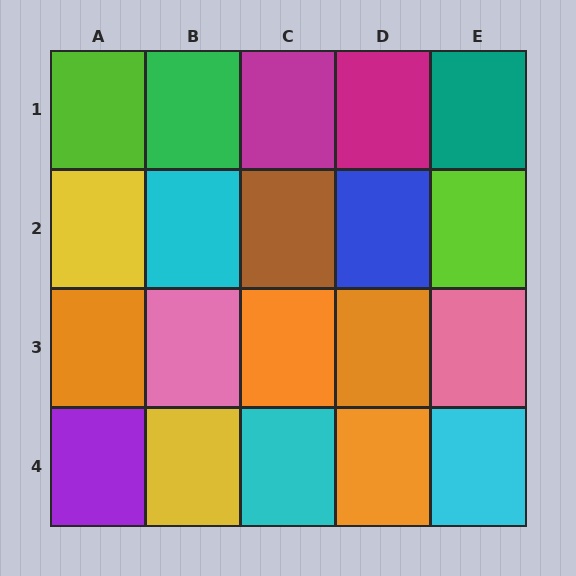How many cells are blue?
1 cell is blue.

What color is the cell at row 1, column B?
Green.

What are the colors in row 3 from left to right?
Orange, pink, orange, orange, pink.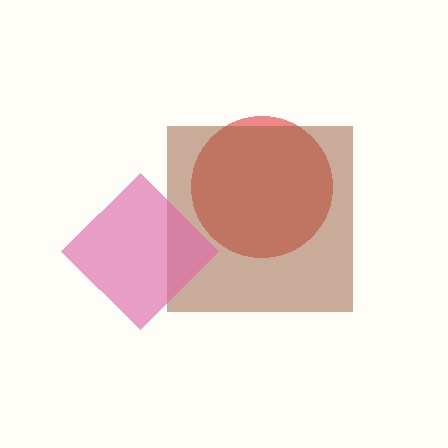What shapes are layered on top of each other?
The layered shapes are: a red circle, a brown square, a pink diamond.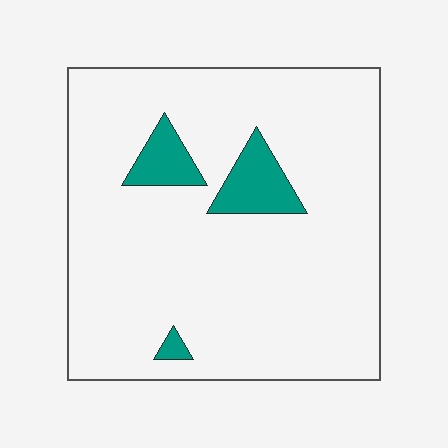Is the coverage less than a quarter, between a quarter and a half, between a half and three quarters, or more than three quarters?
Less than a quarter.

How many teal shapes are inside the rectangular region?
3.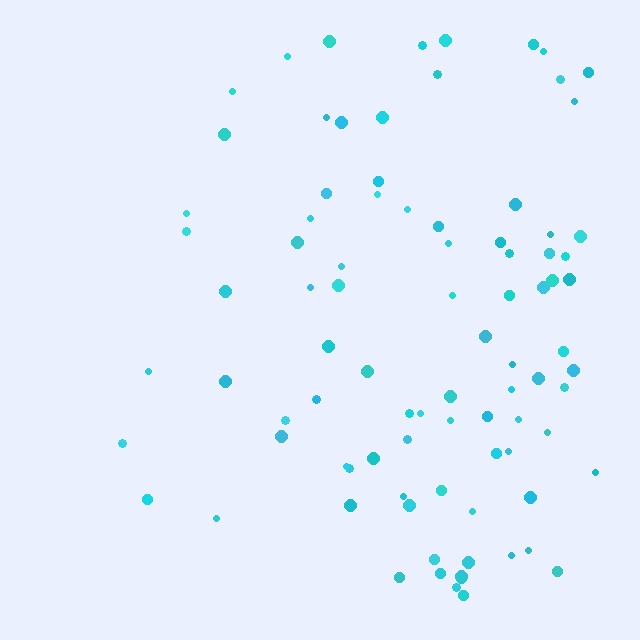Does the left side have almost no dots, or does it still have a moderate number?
Still a moderate number, just noticeably fewer than the right.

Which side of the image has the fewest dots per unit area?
The left.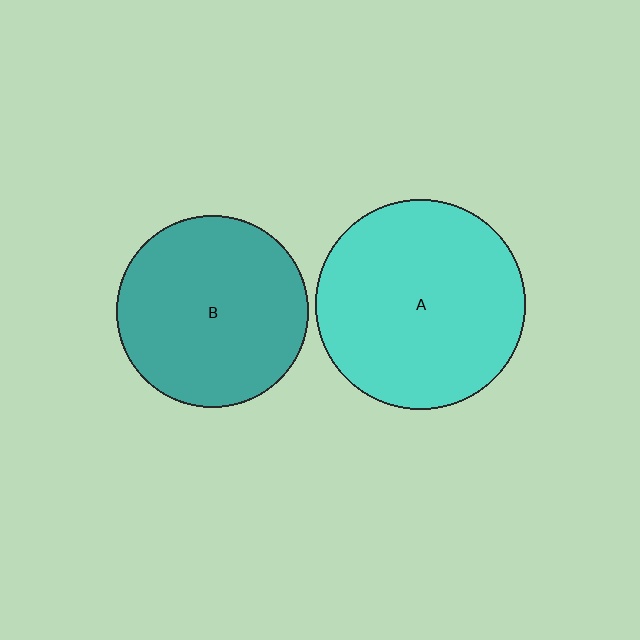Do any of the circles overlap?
No, none of the circles overlap.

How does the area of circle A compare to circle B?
Approximately 1.2 times.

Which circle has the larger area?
Circle A (cyan).